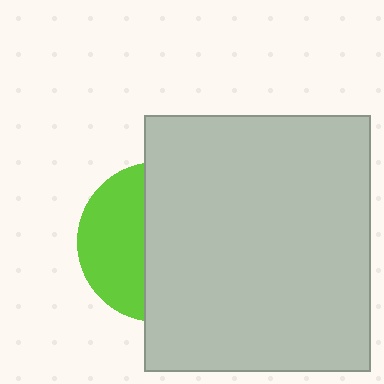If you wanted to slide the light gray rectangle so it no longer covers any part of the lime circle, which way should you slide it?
Slide it right — that is the most direct way to separate the two shapes.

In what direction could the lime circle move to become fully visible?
The lime circle could move left. That would shift it out from behind the light gray rectangle entirely.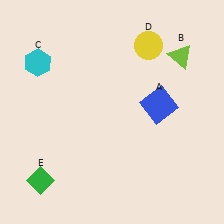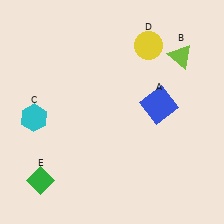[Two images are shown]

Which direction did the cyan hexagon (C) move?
The cyan hexagon (C) moved down.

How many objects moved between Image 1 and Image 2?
1 object moved between the two images.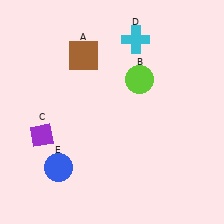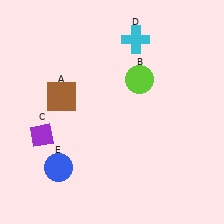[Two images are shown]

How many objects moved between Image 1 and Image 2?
1 object moved between the two images.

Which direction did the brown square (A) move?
The brown square (A) moved down.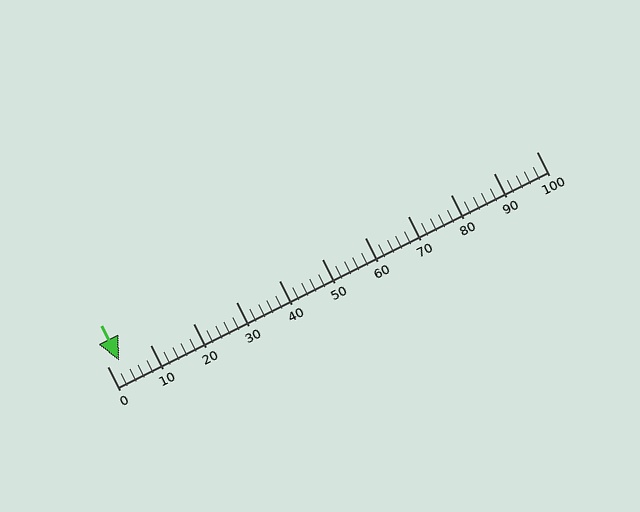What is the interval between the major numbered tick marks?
The major tick marks are spaced 10 units apart.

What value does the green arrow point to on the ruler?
The green arrow points to approximately 3.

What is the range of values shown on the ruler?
The ruler shows values from 0 to 100.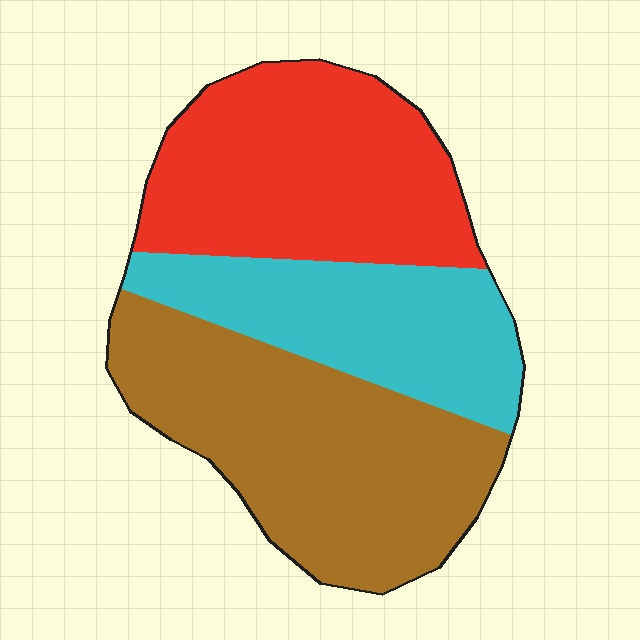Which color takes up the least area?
Cyan, at roughly 25%.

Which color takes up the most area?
Brown, at roughly 40%.